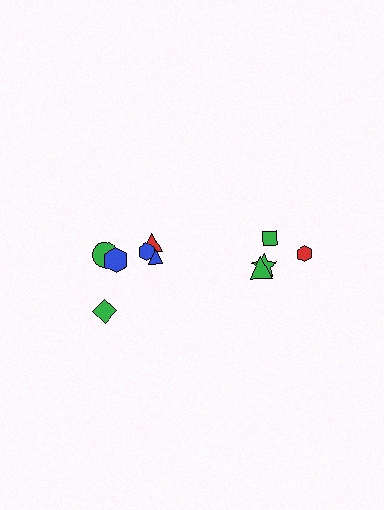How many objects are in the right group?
There are 4 objects.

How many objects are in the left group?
There are 6 objects.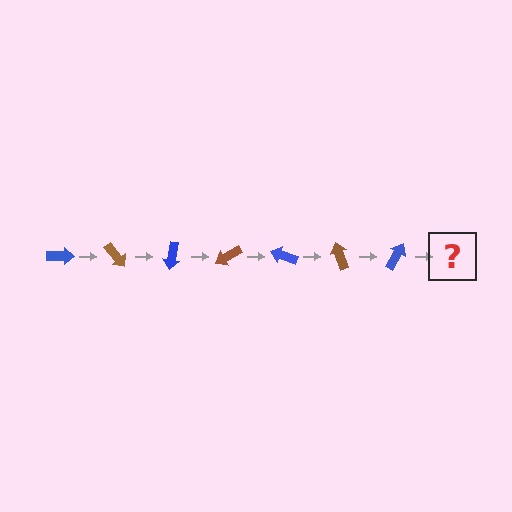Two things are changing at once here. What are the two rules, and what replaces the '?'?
The two rules are that it rotates 50 degrees each step and the color cycles through blue and brown. The '?' should be a brown arrow, rotated 350 degrees from the start.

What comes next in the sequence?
The next element should be a brown arrow, rotated 350 degrees from the start.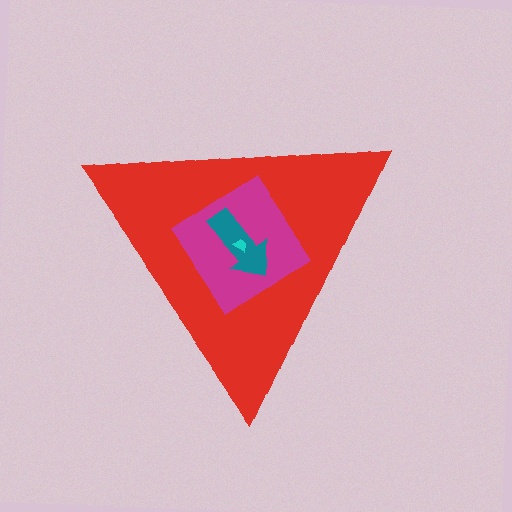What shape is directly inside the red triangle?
The magenta diamond.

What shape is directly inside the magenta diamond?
The teal arrow.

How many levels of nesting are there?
4.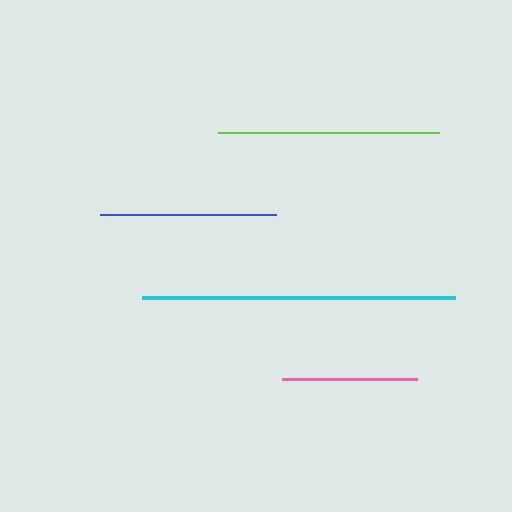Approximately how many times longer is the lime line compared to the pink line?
The lime line is approximately 1.6 times the length of the pink line.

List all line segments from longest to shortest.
From longest to shortest: cyan, lime, blue, pink.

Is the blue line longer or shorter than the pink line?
The blue line is longer than the pink line.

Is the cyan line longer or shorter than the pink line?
The cyan line is longer than the pink line.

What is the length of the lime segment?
The lime segment is approximately 221 pixels long.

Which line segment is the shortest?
The pink line is the shortest at approximately 135 pixels.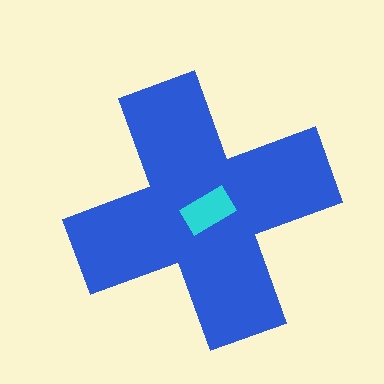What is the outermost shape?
The blue cross.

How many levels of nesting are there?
2.